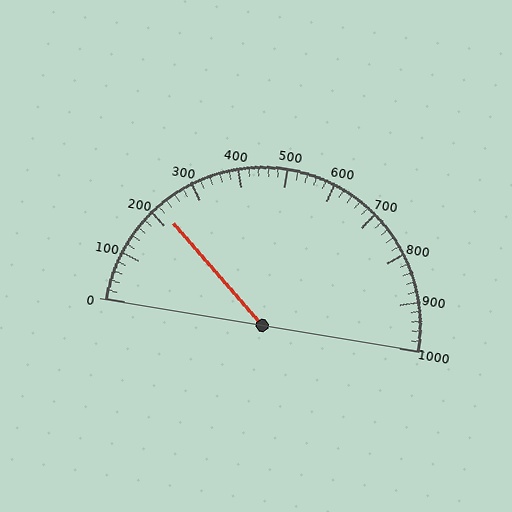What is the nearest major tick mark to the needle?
The nearest major tick mark is 200.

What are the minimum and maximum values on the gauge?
The gauge ranges from 0 to 1000.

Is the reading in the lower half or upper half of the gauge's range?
The reading is in the lower half of the range (0 to 1000).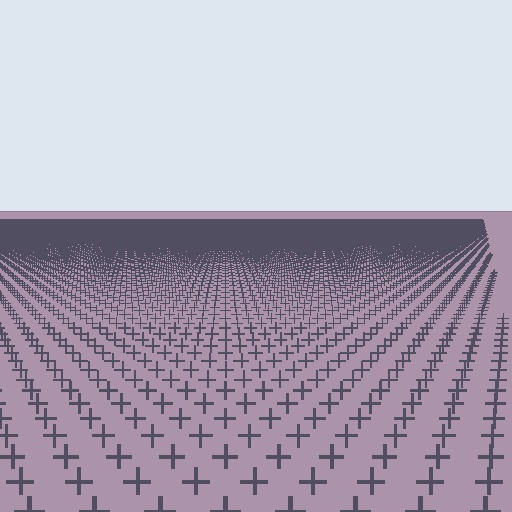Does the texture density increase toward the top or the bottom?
Density increases toward the top.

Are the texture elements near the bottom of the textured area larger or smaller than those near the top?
Larger. Near the bottom, elements are closer to the viewer and appear at a bigger on-screen size.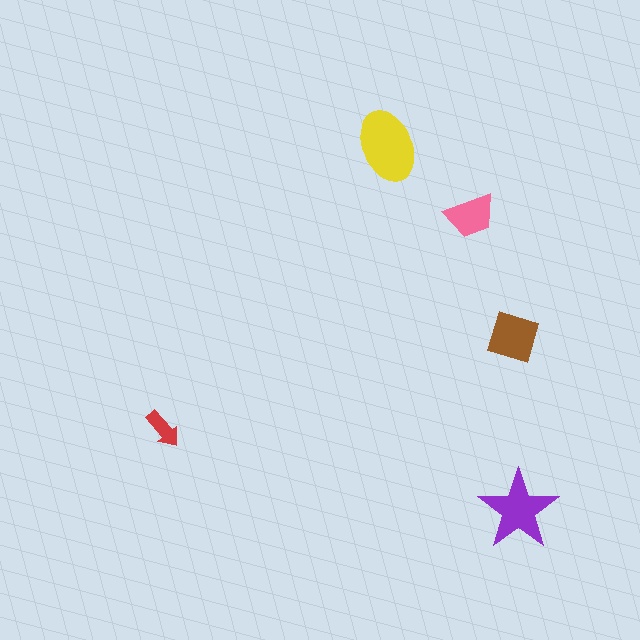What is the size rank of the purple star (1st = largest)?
2nd.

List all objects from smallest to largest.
The red arrow, the pink trapezoid, the brown diamond, the purple star, the yellow ellipse.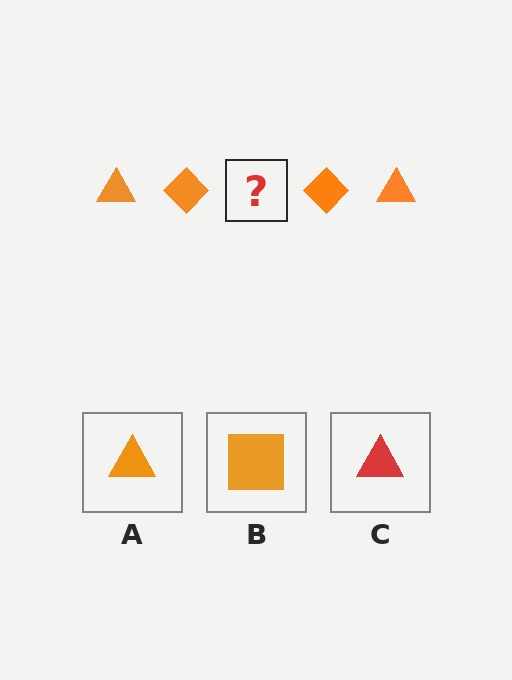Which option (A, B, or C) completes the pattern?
A.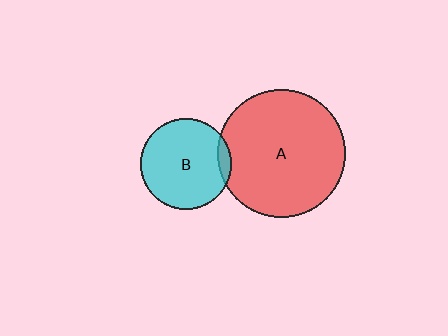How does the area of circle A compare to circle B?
Approximately 2.0 times.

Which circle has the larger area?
Circle A (red).